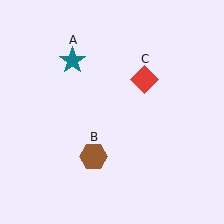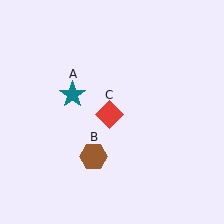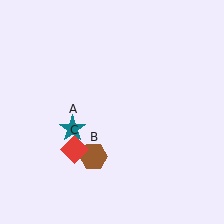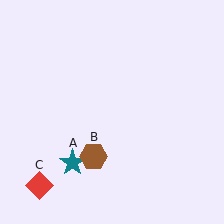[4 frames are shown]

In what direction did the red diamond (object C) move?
The red diamond (object C) moved down and to the left.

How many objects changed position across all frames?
2 objects changed position: teal star (object A), red diamond (object C).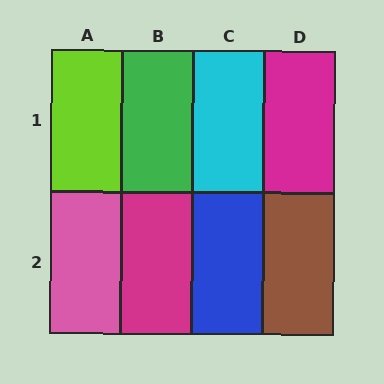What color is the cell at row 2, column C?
Blue.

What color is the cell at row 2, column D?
Brown.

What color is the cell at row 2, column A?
Pink.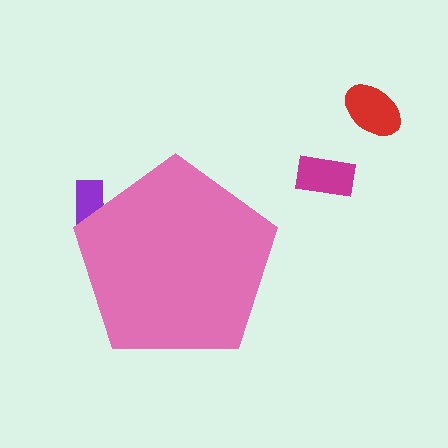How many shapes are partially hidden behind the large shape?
1 shape is partially hidden.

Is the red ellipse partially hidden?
No, the red ellipse is fully visible.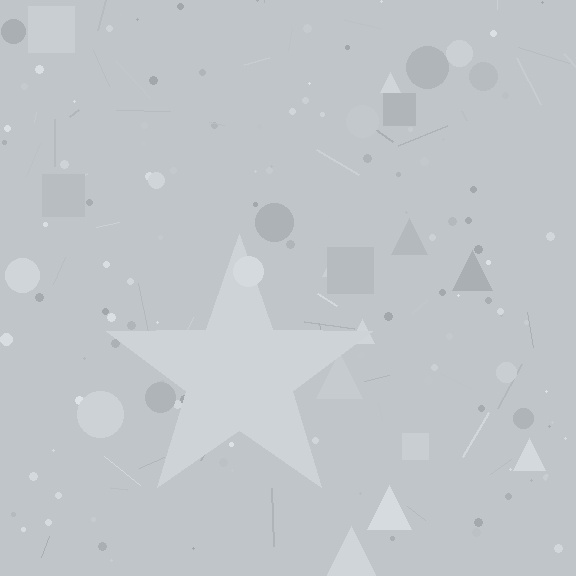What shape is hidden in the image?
A star is hidden in the image.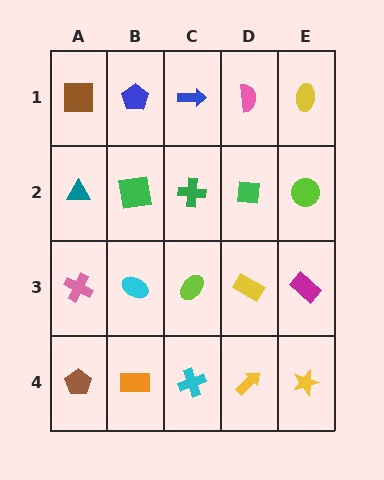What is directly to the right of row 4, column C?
A yellow arrow.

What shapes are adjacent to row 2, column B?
A blue pentagon (row 1, column B), a cyan ellipse (row 3, column B), a teal triangle (row 2, column A), a green cross (row 2, column C).